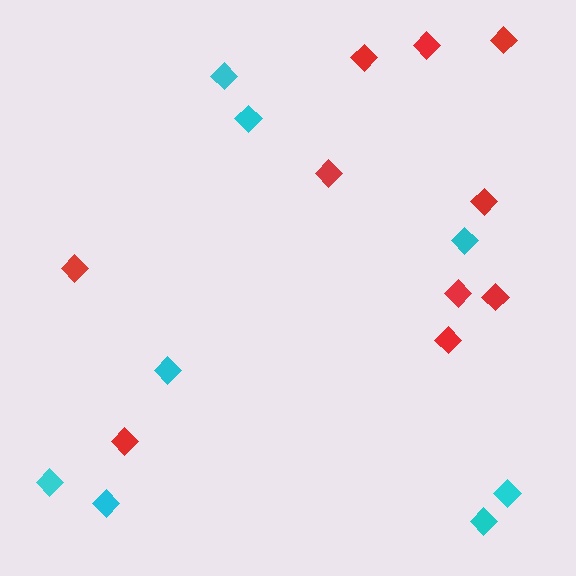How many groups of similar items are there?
There are 2 groups: one group of red diamonds (10) and one group of cyan diamonds (8).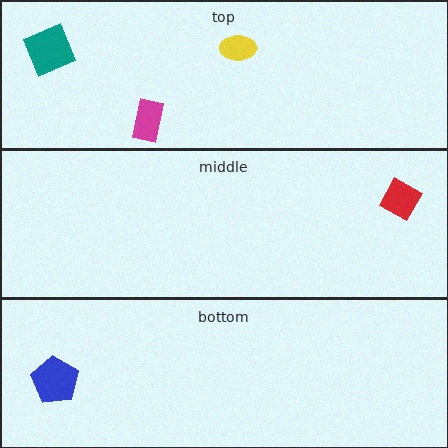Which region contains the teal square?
The top region.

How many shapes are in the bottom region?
1.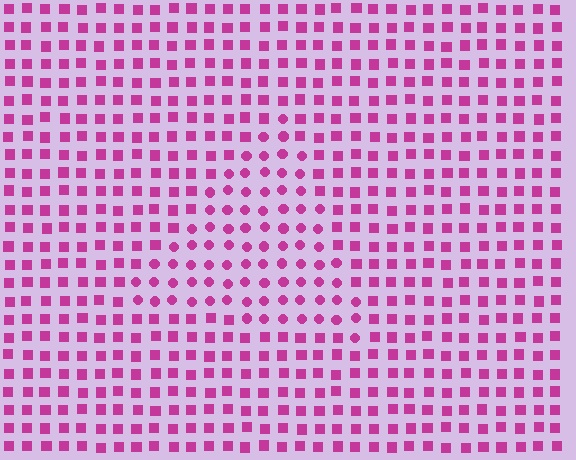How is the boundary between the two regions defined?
The boundary is defined by a change in element shape: circles inside vs. squares outside. All elements share the same color and spacing.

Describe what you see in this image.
The image is filled with small magenta elements arranged in a uniform grid. A triangle-shaped region contains circles, while the surrounding area contains squares. The boundary is defined purely by the change in element shape.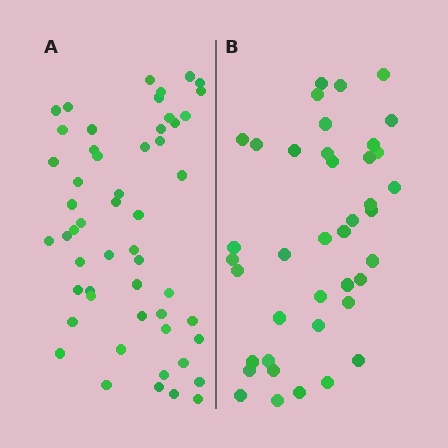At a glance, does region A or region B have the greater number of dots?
Region A (the left region) has more dots.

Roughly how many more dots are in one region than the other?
Region A has approximately 15 more dots than region B.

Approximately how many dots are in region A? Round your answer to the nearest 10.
About 50 dots. (The exact count is 53, which rounds to 50.)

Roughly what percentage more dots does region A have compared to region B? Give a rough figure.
About 30% more.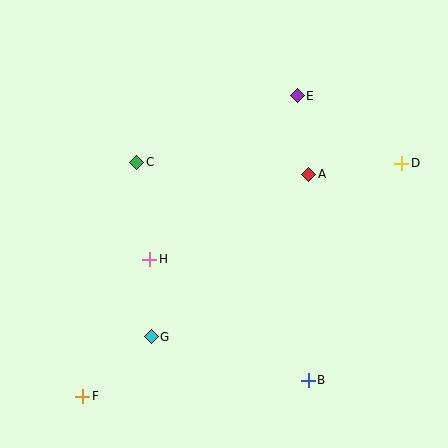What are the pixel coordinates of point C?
Point C is at (137, 162).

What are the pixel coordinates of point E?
Point E is at (297, 96).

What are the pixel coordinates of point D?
Point D is at (402, 163).